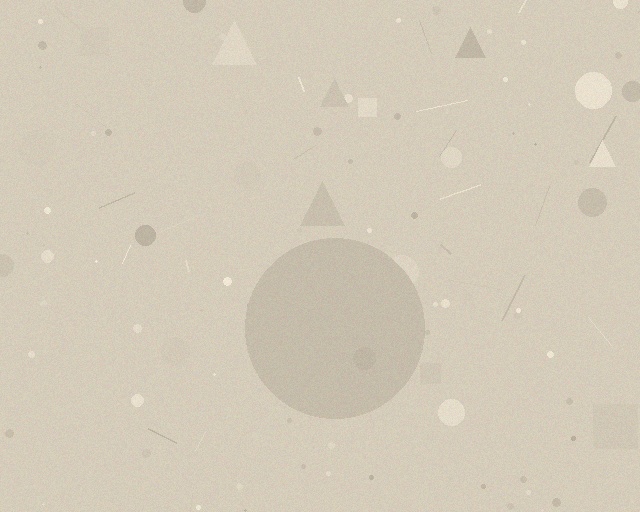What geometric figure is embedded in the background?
A circle is embedded in the background.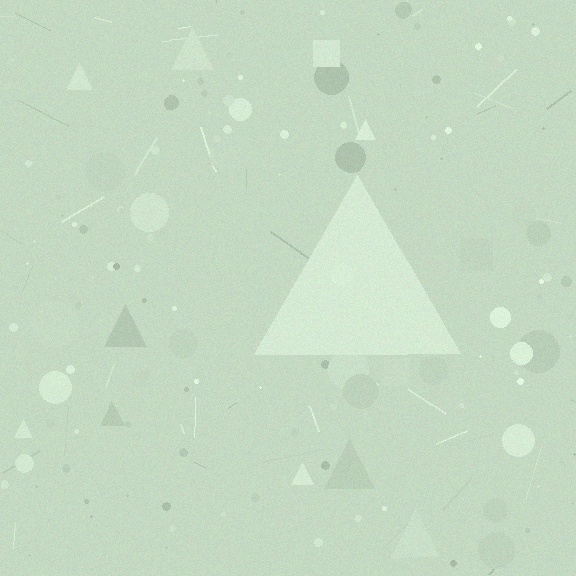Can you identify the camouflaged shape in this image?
The camouflaged shape is a triangle.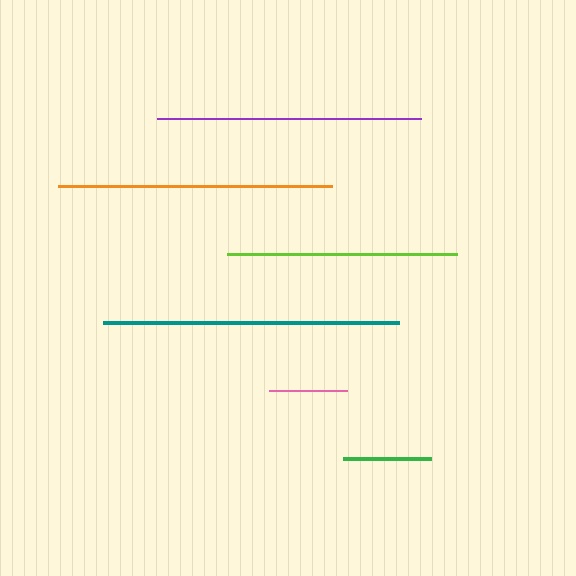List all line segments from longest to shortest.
From longest to shortest: teal, orange, purple, lime, green, pink.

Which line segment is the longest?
The teal line is the longest at approximately 296 pixels.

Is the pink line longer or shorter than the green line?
The green line is longer than the pink line.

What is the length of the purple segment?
The purple segment is approximately 264 pixels long.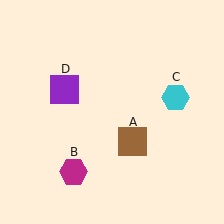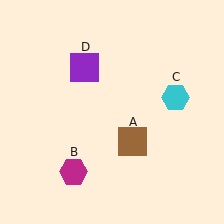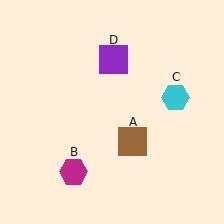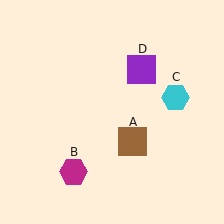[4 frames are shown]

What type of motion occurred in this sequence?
The purple square (object D) rotated clockwise around the center of the scene.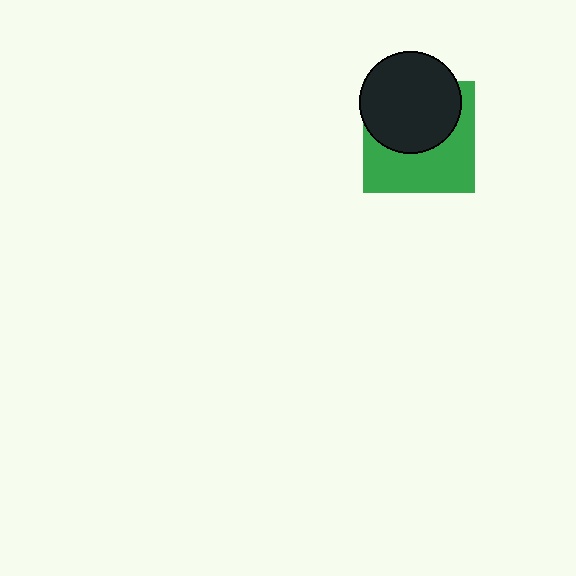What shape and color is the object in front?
The object in front is a black circle.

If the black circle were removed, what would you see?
You would see the complete green square.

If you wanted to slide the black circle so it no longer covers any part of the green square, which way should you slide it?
Slide it up — that is the most direct way to separate the two shapes.